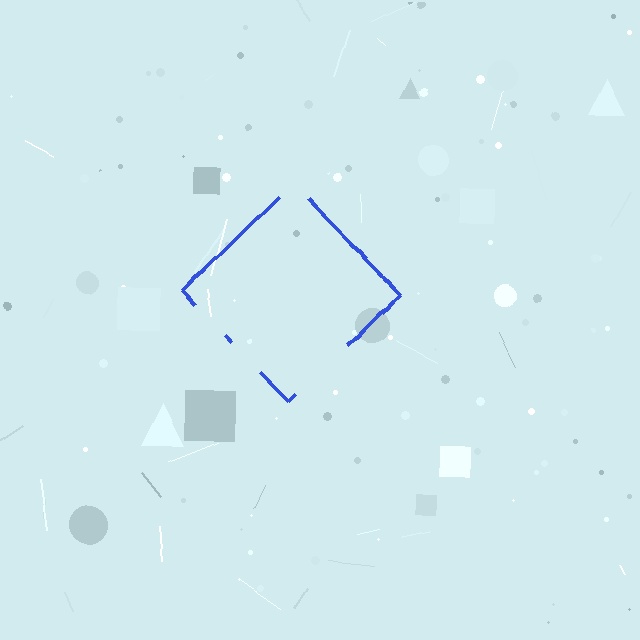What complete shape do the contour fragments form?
The contour fragments form a diamond.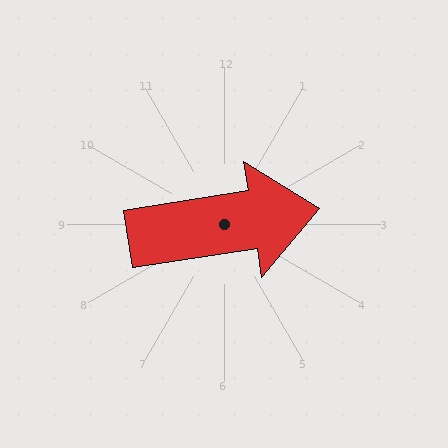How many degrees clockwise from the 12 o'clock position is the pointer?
Approximately 81 degrees.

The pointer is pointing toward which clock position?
Roughly 3 o'clock.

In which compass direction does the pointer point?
East.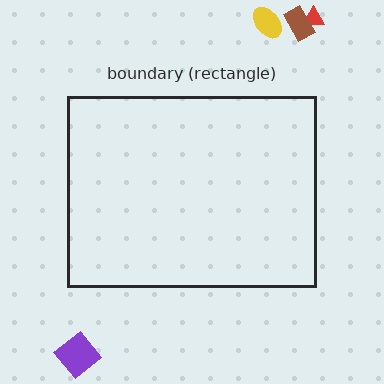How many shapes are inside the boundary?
0 inside, 4 outside.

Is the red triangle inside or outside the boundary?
Outside.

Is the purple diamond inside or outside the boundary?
Outside.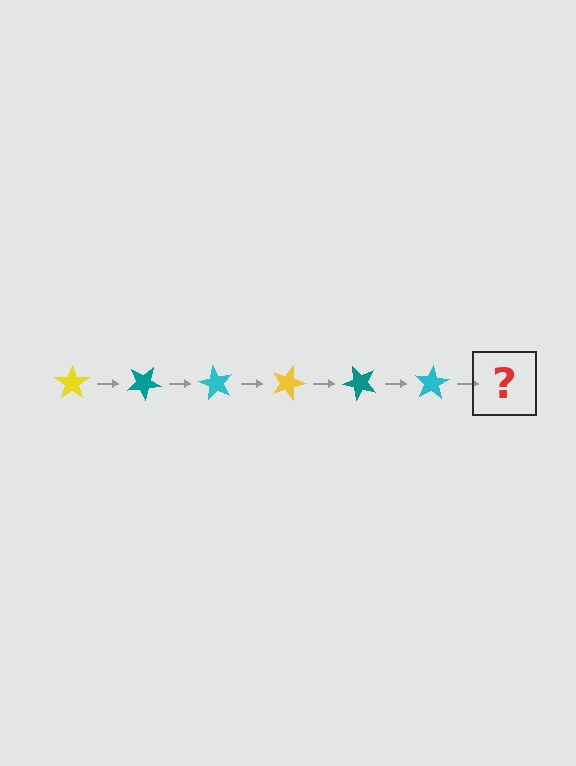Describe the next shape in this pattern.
It should be a yellow star, rotated 180 degrees from the start.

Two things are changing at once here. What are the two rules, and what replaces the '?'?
The two rules are that it rotates 30 degrees each step and the color cycles through yellow, teal, and cyan. The '?' should be a yellow star, rotated 180 degrees from the start.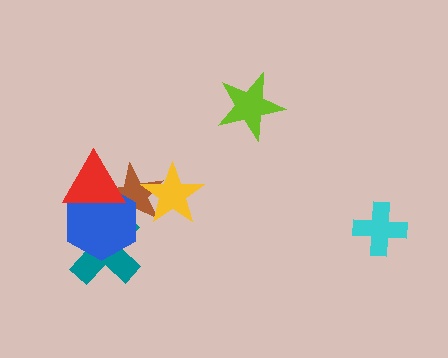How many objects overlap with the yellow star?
1 object overlaps with the yellow star.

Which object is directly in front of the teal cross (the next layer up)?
The brown star is directly in front of the teal cross.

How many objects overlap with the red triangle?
3 objects overlap with the red triangle.